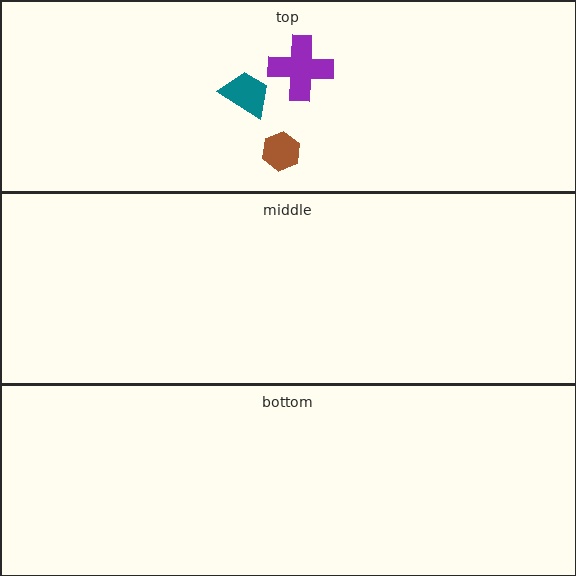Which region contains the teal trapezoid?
The top region.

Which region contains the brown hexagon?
The top region.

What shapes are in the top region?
The teal trapezoid, the brown hexagon, the purple cross.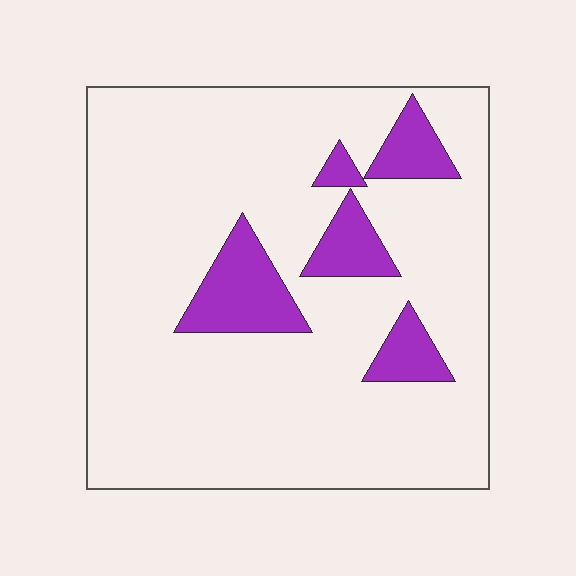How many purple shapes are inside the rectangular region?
5.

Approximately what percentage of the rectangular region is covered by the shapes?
Approximately 15%.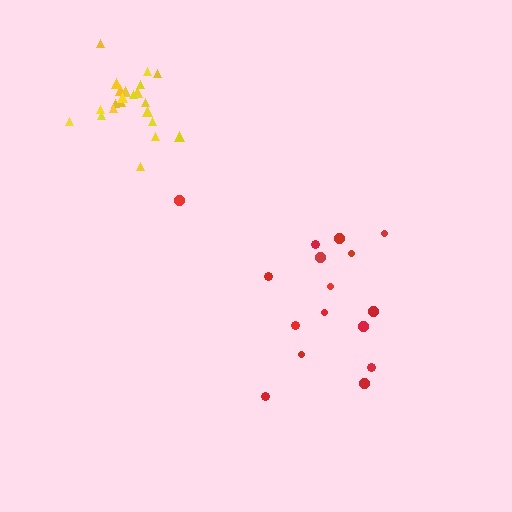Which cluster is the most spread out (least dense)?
Red.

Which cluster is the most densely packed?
Yellow.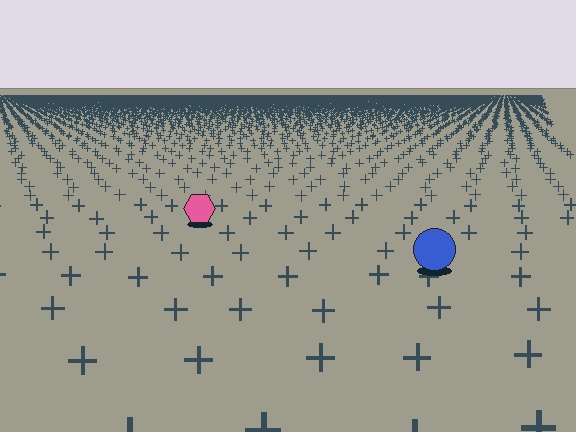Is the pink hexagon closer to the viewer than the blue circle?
No. The blue circle is closer — you can tell from the texture gradient: the ground texture is coarser near it.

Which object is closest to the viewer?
The blue circle is closest. The texture marks near it are larger and more spread out.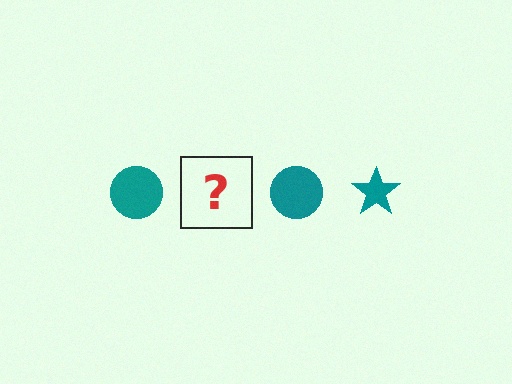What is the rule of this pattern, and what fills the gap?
The rule is that the pattern cycles through circle, star shapes in teal. The gap should be filled with a teal star.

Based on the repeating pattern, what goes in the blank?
The blank should be a teal star.